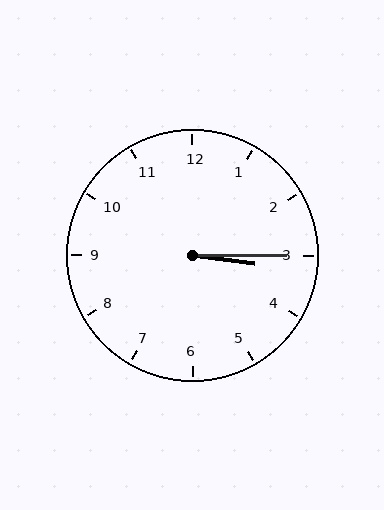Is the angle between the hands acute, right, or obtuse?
It is acute.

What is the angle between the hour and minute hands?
Approximately 8 degrees.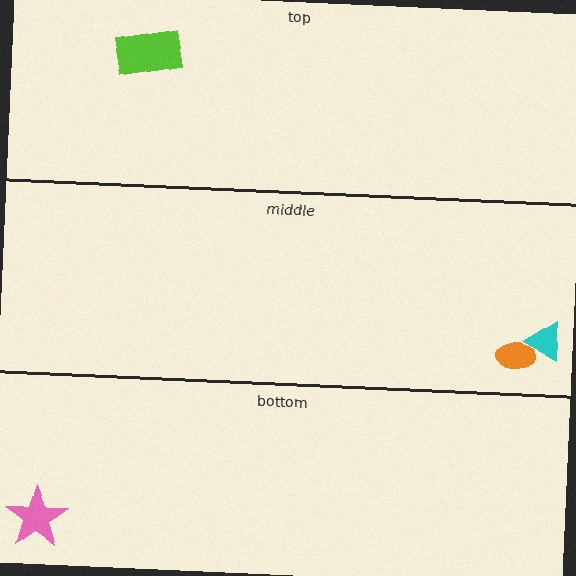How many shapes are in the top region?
1.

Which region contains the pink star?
The bottom region.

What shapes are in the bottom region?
The pink star.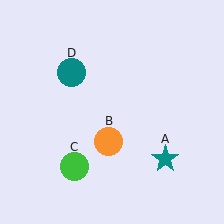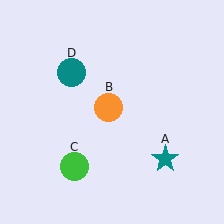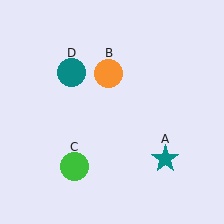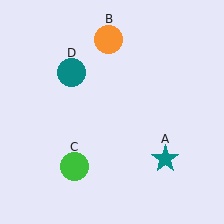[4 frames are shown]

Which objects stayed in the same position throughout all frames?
Teal star (object A) and green circle (object C) and teal circle (object D) remained stationary.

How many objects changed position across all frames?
1 object changed position: orange circle (object B).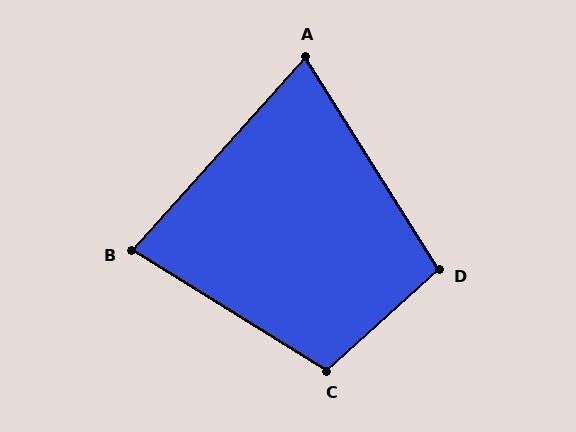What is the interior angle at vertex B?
Approximately 80 degrees (acute).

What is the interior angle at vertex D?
Approximately 100 degrees (obtuse).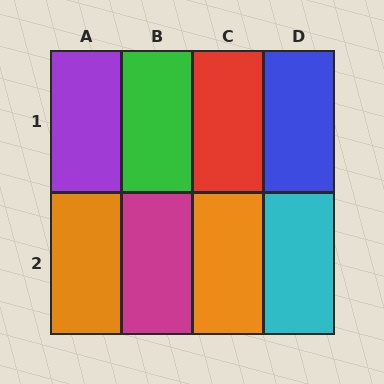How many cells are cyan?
1 cell is cyan.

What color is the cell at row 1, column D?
Blue.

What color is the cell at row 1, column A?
Purple.